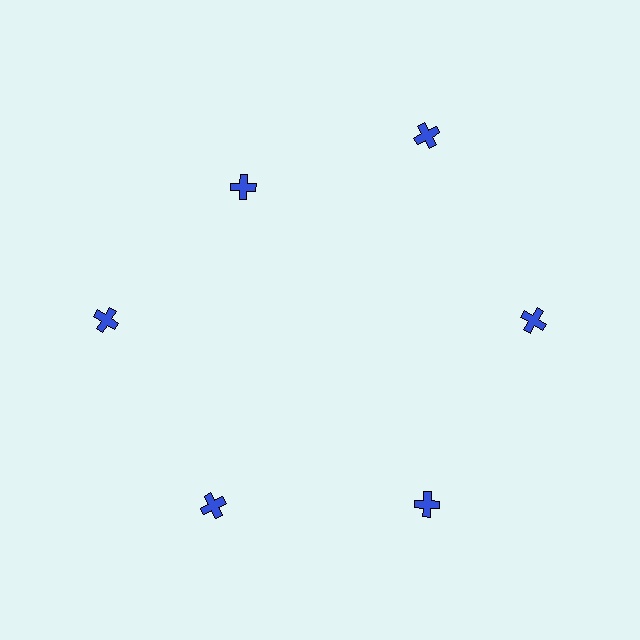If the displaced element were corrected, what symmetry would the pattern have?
It would have 6-fold rotational symmetry — the pattern would map onto itself every 60 degrees.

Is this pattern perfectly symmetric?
No. The 6 blue crosses are arranged in a ring, but one element near the 11 o'clock position is pulled inward toward the center, breaking the 6-fold rotational symmetry.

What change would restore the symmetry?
The symmetry would be restored by moving it outward, back onto the ring so that all 6 crosses sit at equal angles and equal distance from the center.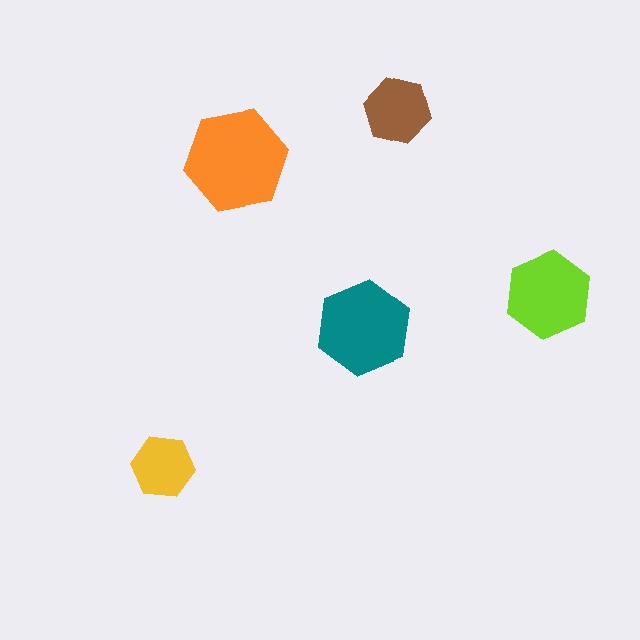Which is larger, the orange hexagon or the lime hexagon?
The orange one.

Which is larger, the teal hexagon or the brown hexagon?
The teal one.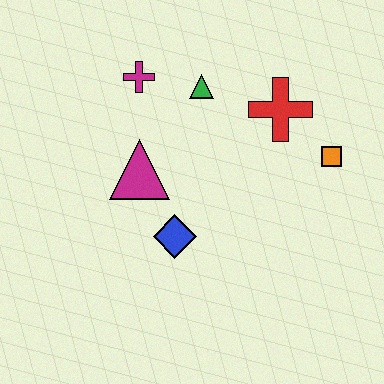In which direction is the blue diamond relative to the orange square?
The blue diamond is to the left of the orange square.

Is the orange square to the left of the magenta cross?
No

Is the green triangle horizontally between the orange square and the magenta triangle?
Yes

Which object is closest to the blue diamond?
The magenta triangle is closest to the blue diamond.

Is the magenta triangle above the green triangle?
No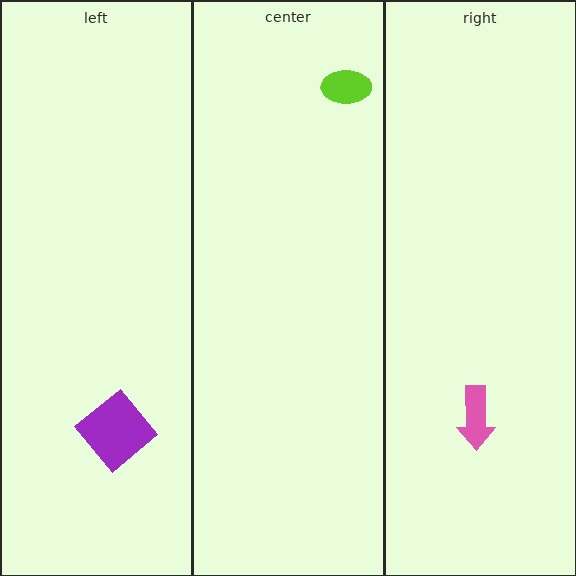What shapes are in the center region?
The lime ellipse.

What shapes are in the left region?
The purple diamond.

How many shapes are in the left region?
1.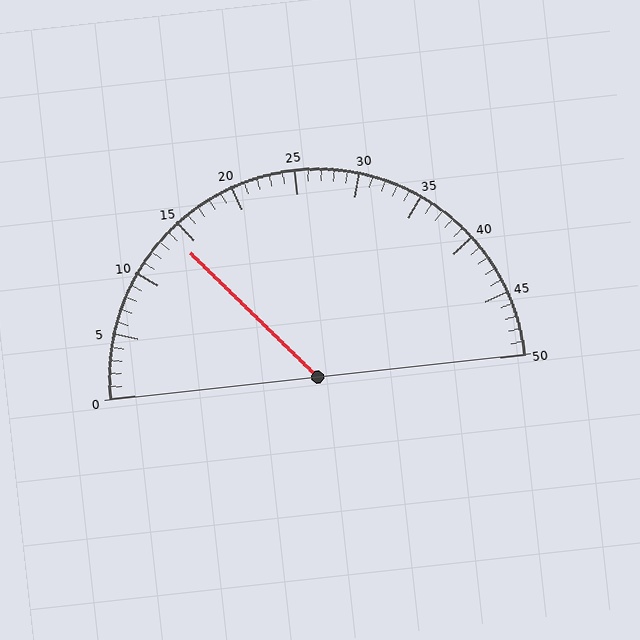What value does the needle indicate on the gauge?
The needle indicates approximately 14.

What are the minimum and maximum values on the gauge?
The gauge ranges from 0 to 50.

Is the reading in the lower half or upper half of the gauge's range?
The reading is in the lower half of the range (0 to 50).